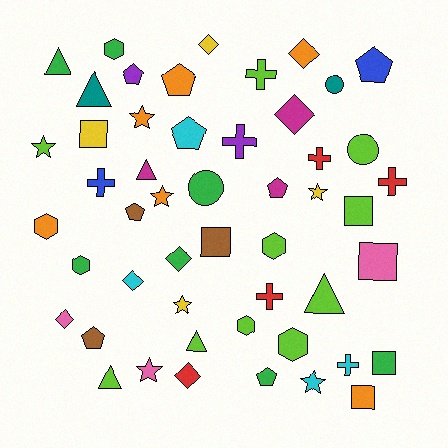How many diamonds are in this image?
There are 7 diamonds.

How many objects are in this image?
There are 50 objects.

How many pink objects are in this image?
There are 3 pink objects.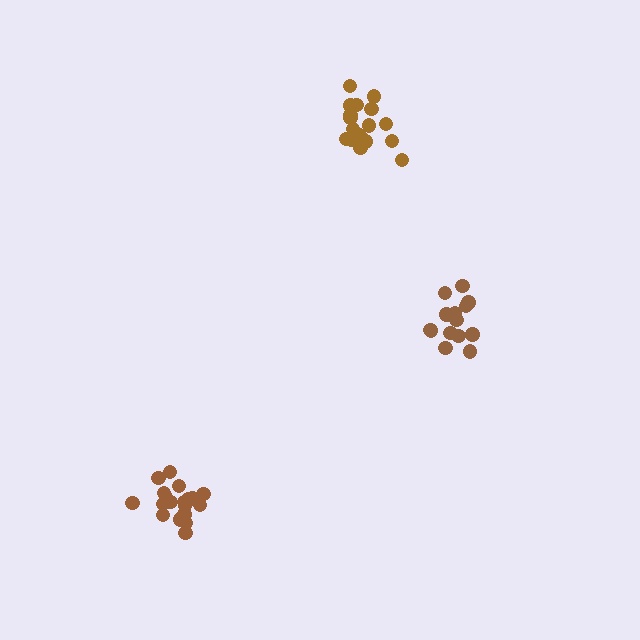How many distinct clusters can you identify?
There are 3 distinct clusters.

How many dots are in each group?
Group 1: 14 dots, Group 2: 20 dots, Group 3: 19 dots (53 total).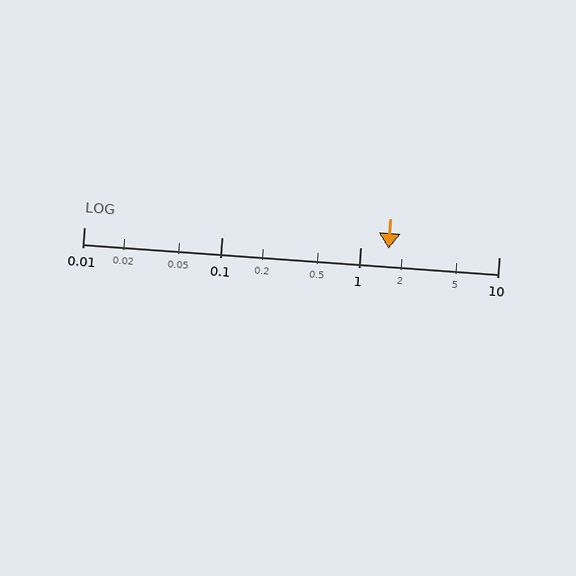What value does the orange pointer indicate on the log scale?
The pointer indicates approximately 1.6.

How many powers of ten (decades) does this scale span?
The scale spans 3 decades, from 0.01 to 10.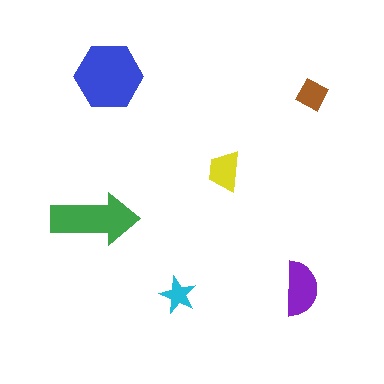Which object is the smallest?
The cyan star.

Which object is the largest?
The blue hexagon.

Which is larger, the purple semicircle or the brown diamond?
The purple semicircle.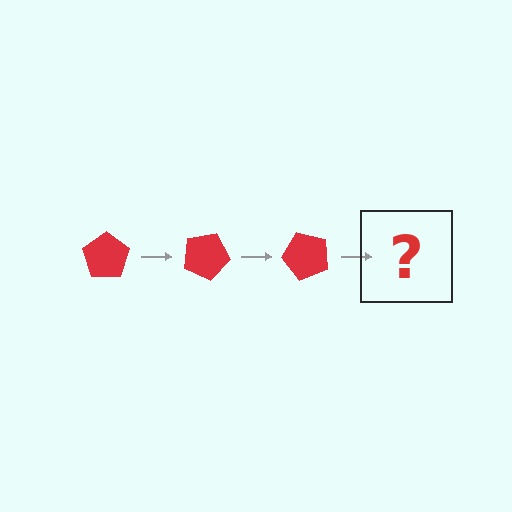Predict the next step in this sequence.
The next step is a red pentagon rotated 75 degrees.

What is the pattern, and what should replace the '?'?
The pattern is that the pentagon rotates 25 degrees each step. The '?' should be a red pentagon rotated 75 degrees.